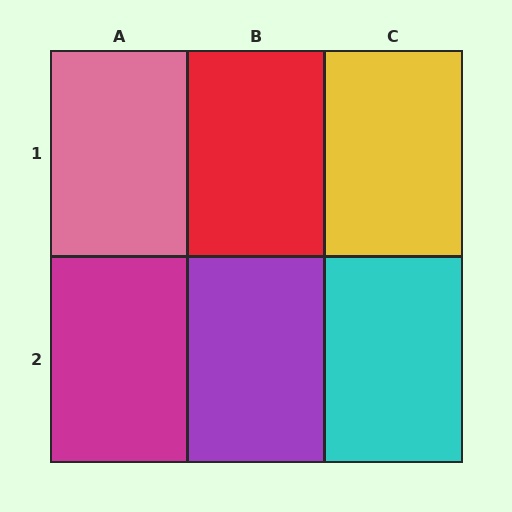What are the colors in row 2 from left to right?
Magenta, purple, cyan.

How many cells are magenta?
1 cell is magenta.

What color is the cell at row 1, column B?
Red.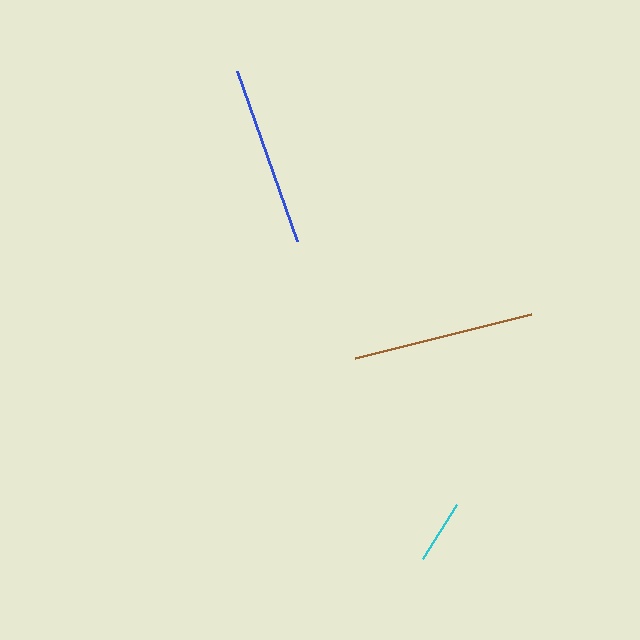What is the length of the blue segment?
The blue segment is approximately 181 pixels long.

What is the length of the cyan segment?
The cyan segment is approximately 63 pixels long.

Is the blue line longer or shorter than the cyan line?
The blue line is longer than the cyan line.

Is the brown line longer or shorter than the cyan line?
The brown line is longer than the cyan line.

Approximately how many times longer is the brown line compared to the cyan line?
The brown line is approximately 2.9 times the length of the cyan line.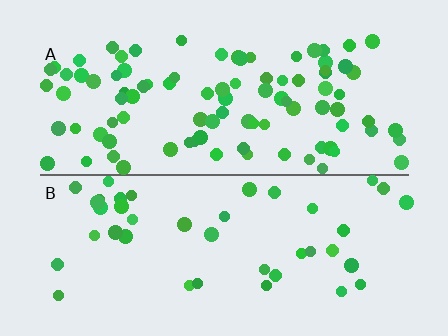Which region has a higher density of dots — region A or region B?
A (the top).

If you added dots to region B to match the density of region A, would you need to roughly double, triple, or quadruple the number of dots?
Approximately double.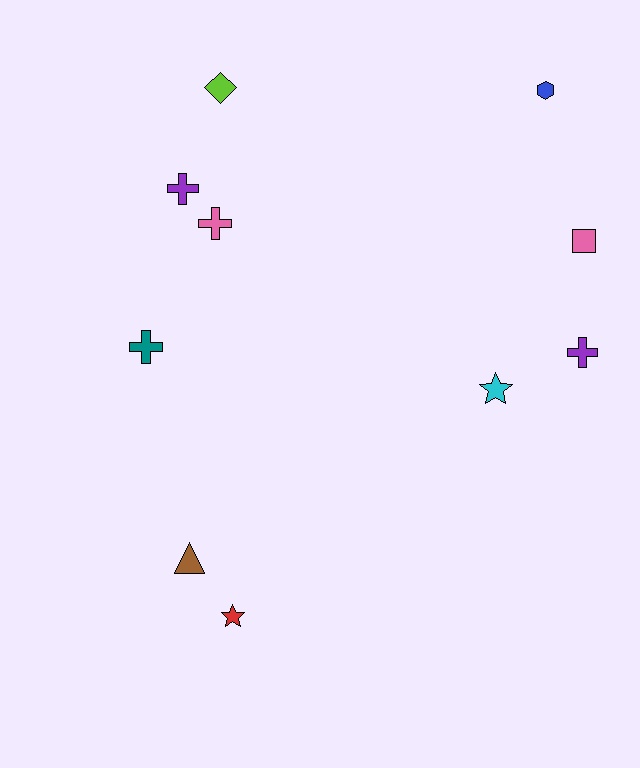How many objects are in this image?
There are 10 objects.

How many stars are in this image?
There are 2 stars.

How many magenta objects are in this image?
There are no magenta objects.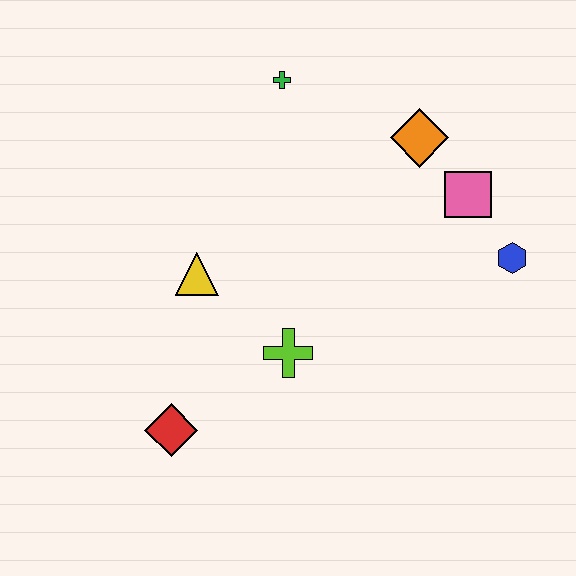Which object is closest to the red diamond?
The lime cross is closest to the red diamond.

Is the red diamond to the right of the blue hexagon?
No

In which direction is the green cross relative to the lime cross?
The green cross is above the lime cross.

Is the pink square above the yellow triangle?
Yes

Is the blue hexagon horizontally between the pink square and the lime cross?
No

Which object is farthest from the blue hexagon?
The red diamond is farthest from the blue hexagon.